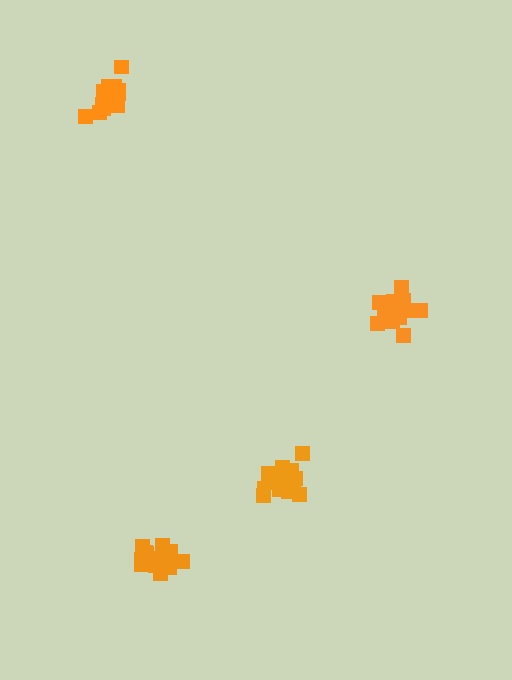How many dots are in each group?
Group 1: 15 dots, Group 2: 16 dots, Group 3: 19 dots, Group 4: 15 dots (65 total).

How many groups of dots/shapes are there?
There are 4 groups.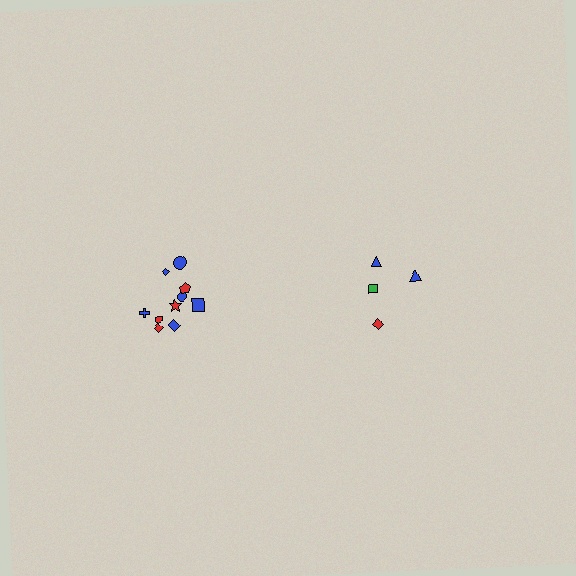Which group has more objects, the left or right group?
The left group.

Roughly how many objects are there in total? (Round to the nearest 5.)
Roughly 15 objects in total.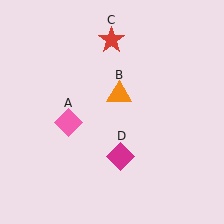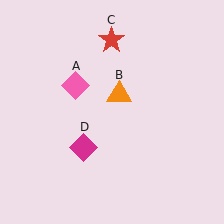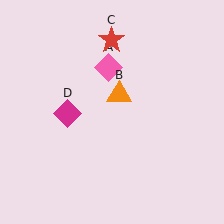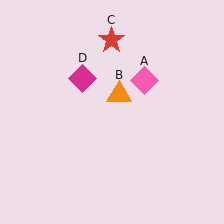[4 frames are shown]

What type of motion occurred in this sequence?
The pink diamond (object A), magenta diamond (object D) rotated clockwise around the center of the scene.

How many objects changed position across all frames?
2 objects changed position: pink diamond (object A), magenta diamond (object D).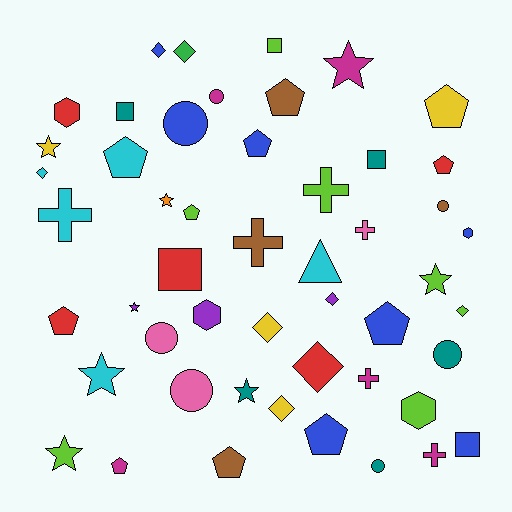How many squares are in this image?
There are 5 squares.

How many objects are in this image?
There are 50 objects.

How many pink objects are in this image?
There are 3 pink objects.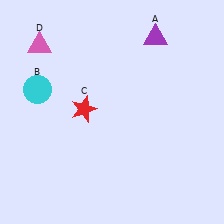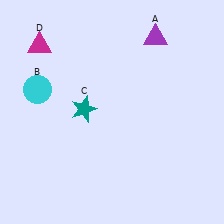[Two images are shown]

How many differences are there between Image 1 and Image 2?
There are 2 differences between the two images.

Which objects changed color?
C changed from red to teal. D changed from pink to magenta.